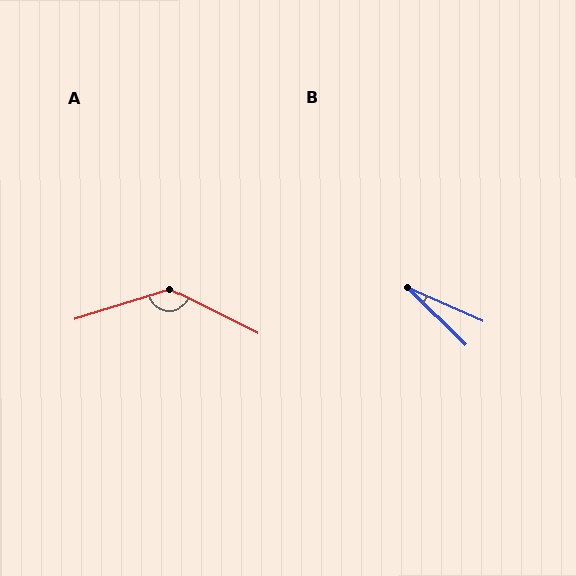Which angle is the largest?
A, at approximately 136 degrees.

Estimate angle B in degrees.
Approximately 20 degrees.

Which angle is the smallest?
B, at approximately 20 degrees.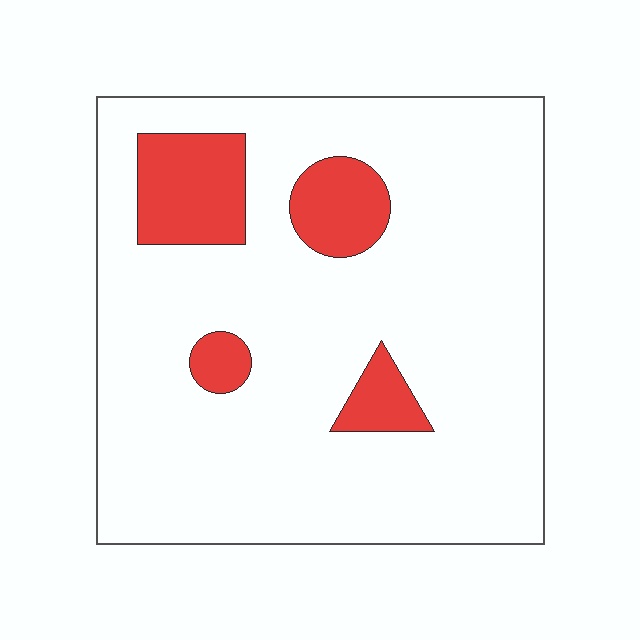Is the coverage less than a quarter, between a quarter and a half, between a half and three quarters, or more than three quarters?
Less than a quarter.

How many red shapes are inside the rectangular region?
4.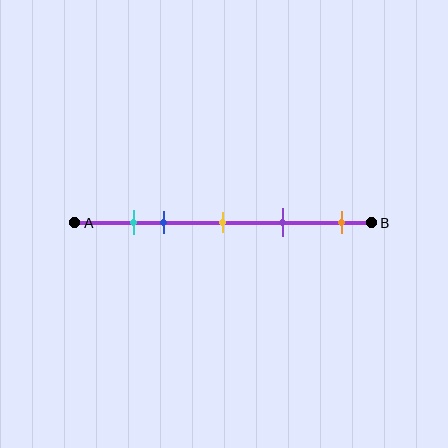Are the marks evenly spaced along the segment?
No, the marks are not evenly spaced.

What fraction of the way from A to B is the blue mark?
The blue mark is approximately 30% (0.3) of the way from A to B.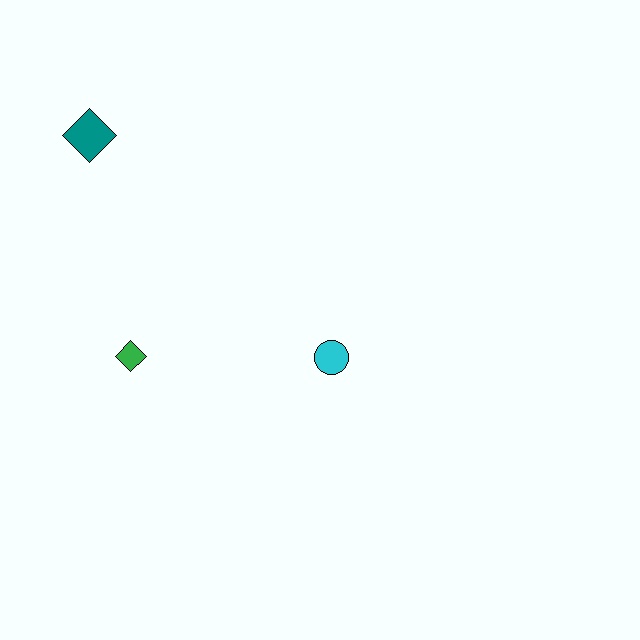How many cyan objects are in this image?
There is 1 cyan object.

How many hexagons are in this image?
There are no hexagons.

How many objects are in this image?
There are 3 objects.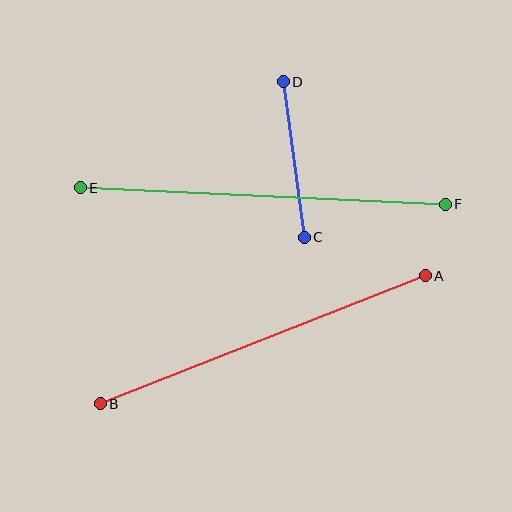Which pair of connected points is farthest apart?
Points E and F are farthest apart.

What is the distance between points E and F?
The distance is approximately 365 pixels.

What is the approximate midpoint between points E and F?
The midpoint is at approximately (263, 196) pixels.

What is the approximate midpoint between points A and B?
The midpoint is at approximately (263, 340) pixels.